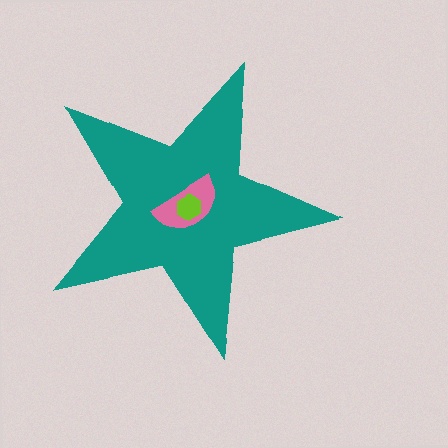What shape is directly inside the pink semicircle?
The lime hexagon.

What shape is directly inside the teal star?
The pink semicircle.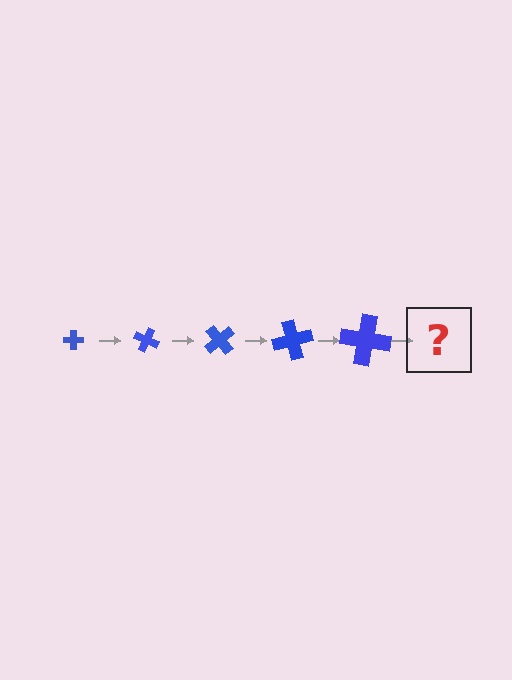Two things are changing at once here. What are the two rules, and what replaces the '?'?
The two rules are that the cross grows larger each step and it rotates 25 degrees each step. The '?' should be a cross, larger than the previous one and rotated 125 degrees from the start.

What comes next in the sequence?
The next element should be a cross, larger than the previous one and rotated 125 degrees from the start.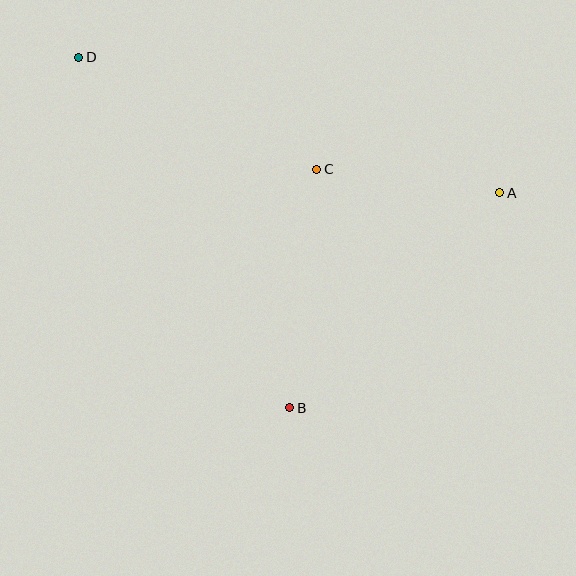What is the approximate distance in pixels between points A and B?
The distance between A and B is approximately 300 pixels.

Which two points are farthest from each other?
Points A and D are farthest from each other.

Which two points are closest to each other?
Points A and C are closest to each other.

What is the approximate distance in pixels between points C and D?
The distance between C and D is approximately 263 pixels.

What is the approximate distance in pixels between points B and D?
The distance between B and D is approximately 409 pixels.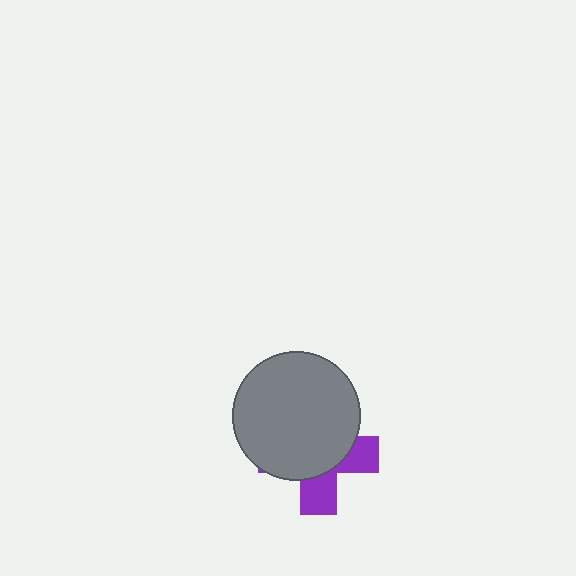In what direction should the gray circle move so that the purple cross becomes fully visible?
The gray circle should move up. That is the shortest direction to clear the overlap and leave the purple cross fully visible.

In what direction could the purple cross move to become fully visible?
The purple cross could move down. That would shift it out from behind the gray circle entirely.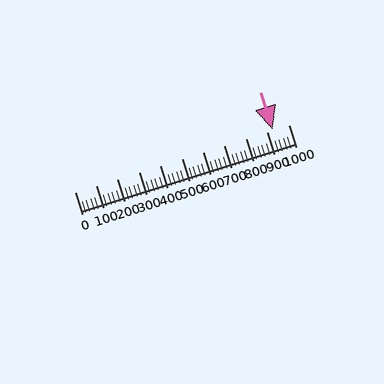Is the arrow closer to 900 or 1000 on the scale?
The arrow is closer to 900.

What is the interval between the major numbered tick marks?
The major tick marks are spaced 100 units apart.